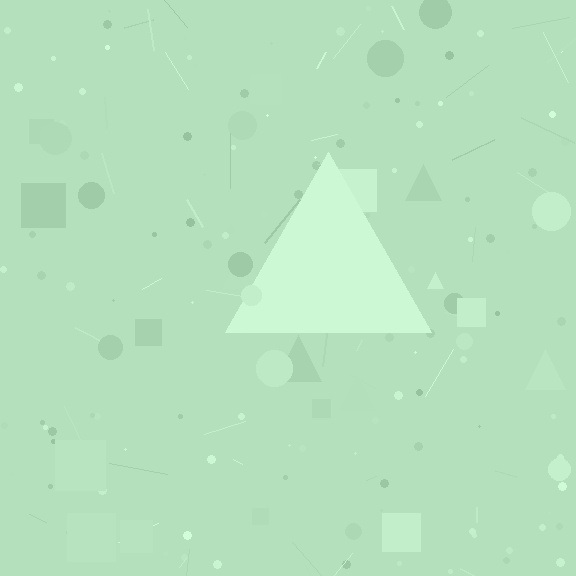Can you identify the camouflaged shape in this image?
The camouflaged shape is a triangle.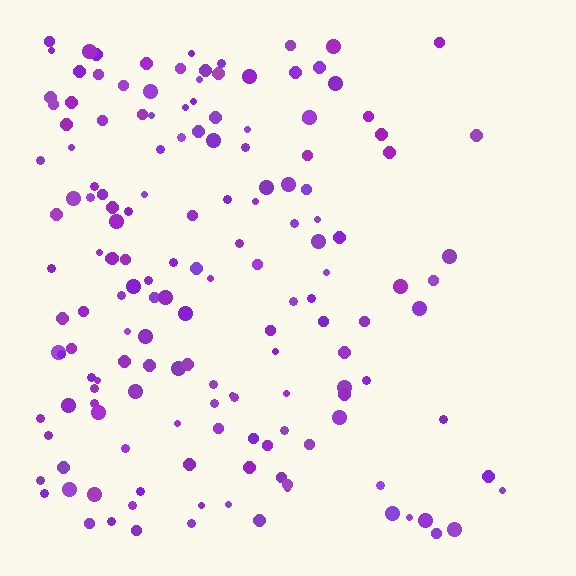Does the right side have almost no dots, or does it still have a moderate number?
Still a moderate number, just noticeably fewer than the left.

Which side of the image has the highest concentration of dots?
The left.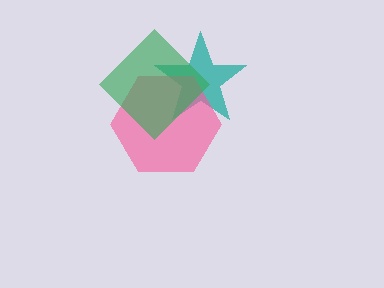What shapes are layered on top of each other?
The layered shapes are: a teal star, a pink hexagon, a green diamond.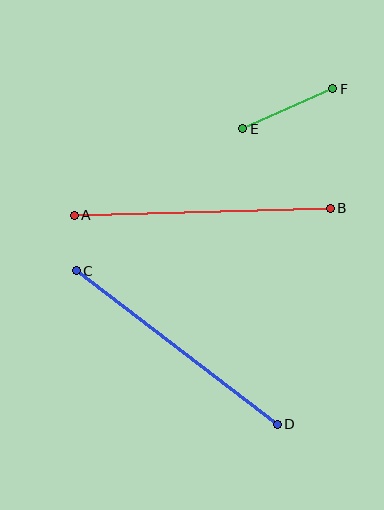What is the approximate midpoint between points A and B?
The midpoint is at approximately (202, 212) pixels.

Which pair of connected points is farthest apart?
Points A and B are farthest apart.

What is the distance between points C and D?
The distance is approximately 253 pixels.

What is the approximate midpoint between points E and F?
The midpoint is at approximately (288, 109) pixels.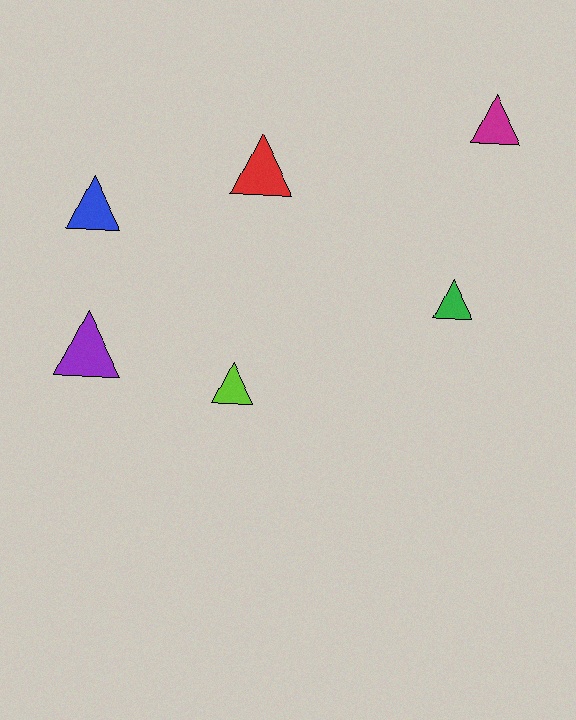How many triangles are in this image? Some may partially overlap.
There are 6 triangles.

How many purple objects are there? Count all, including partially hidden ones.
There is 1 purple object.